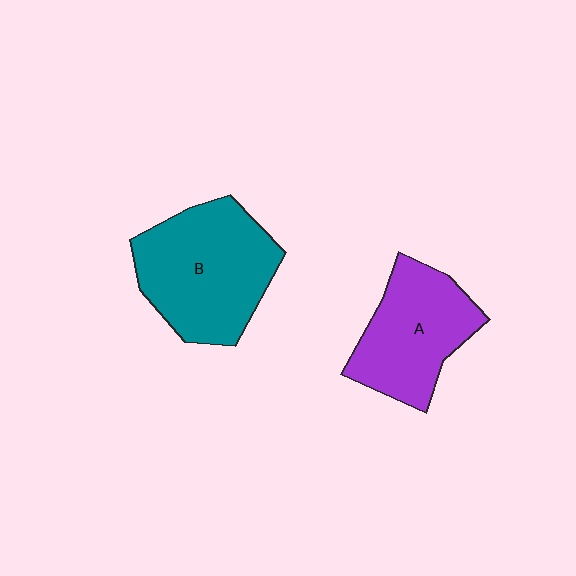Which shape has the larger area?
Shape B (teal).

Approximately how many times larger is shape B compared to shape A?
Approximately 1.3 times.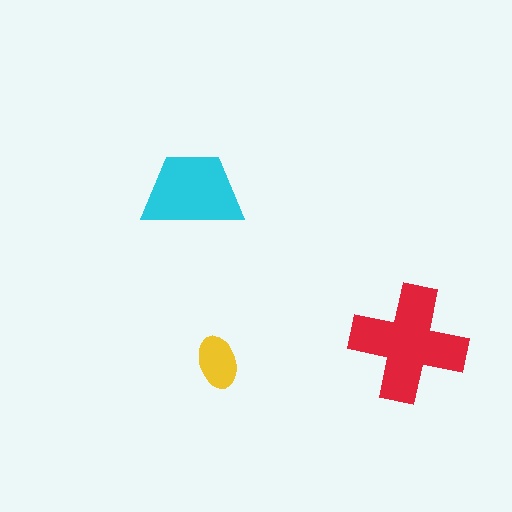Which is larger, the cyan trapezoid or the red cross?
The red cross.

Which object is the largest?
The red cross.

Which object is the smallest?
The yellow ellipse.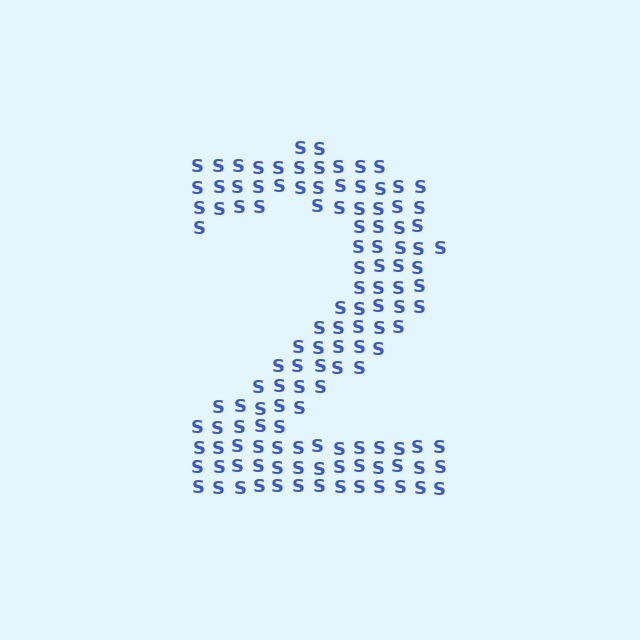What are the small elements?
The small elements are letter S's.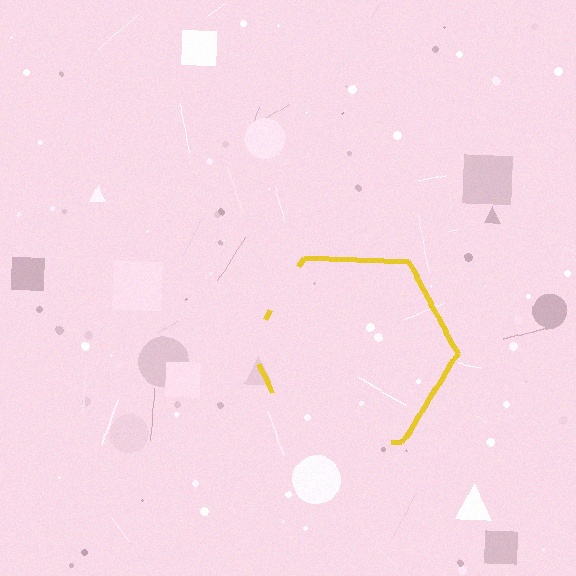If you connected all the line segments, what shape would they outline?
They would outline a hexagon.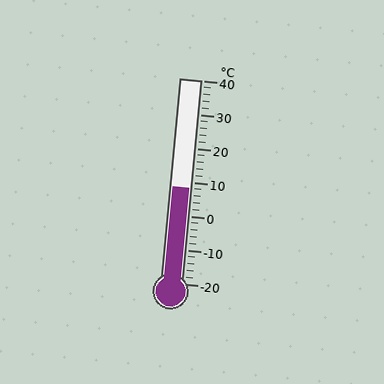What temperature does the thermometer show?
The thermometer shows approximately 8°C.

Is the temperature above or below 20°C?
The temperature is below 20°C.